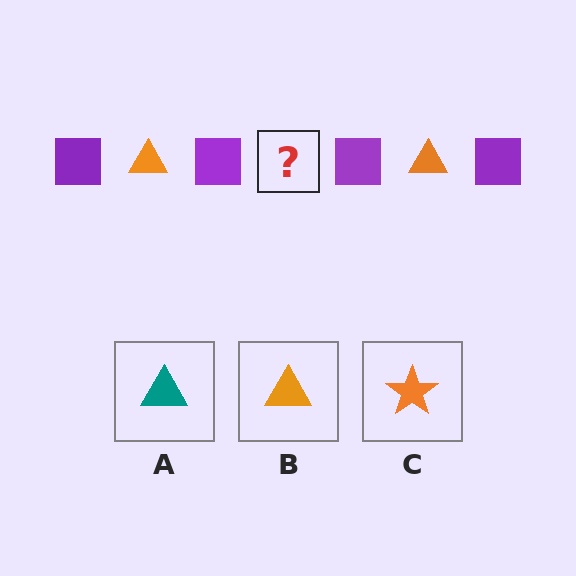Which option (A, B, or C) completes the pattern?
B.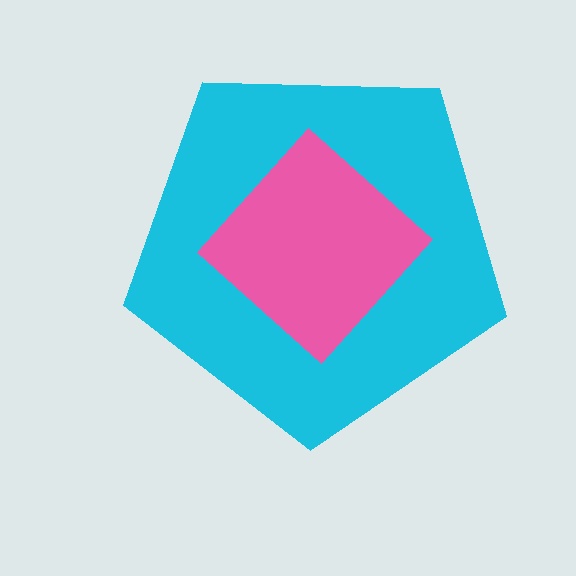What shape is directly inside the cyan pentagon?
The pink diamond.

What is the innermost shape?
The pink diamond.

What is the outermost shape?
The cyan pentagon.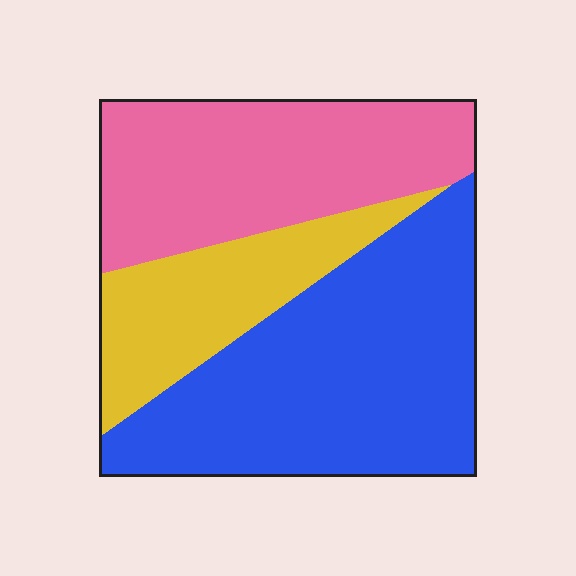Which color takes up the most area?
Blue, at roughly 45%.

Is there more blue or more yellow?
Blue.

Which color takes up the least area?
Yellow, at roughly 20%.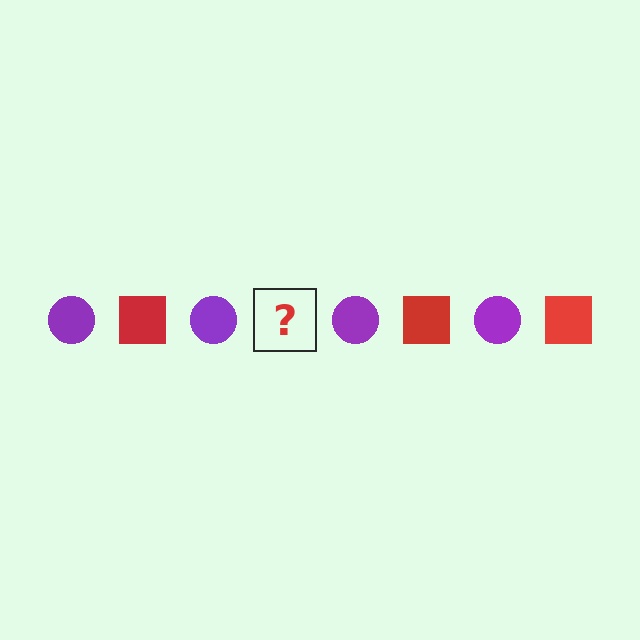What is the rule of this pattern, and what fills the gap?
The rule is that the pattern alternates between purple circle and red square. The gap should be filled with a red square.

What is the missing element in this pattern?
The missing element is a red square.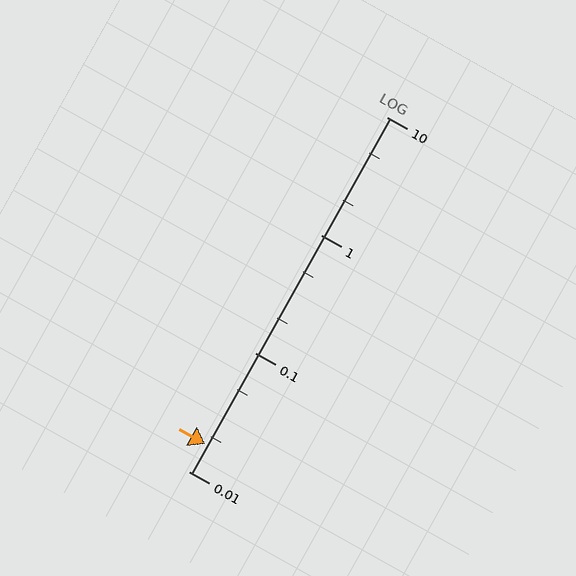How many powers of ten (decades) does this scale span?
The scale spans 3 decades, from 0.01 to 10.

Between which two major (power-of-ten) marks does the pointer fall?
The pointer is between 0.01 and 0.1.